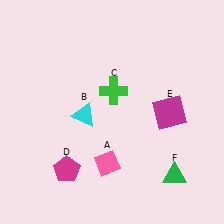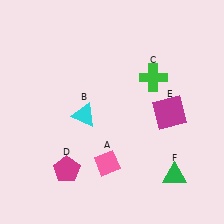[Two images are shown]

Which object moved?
The green cross (C) moved right.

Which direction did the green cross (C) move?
The green cross (C) moved right.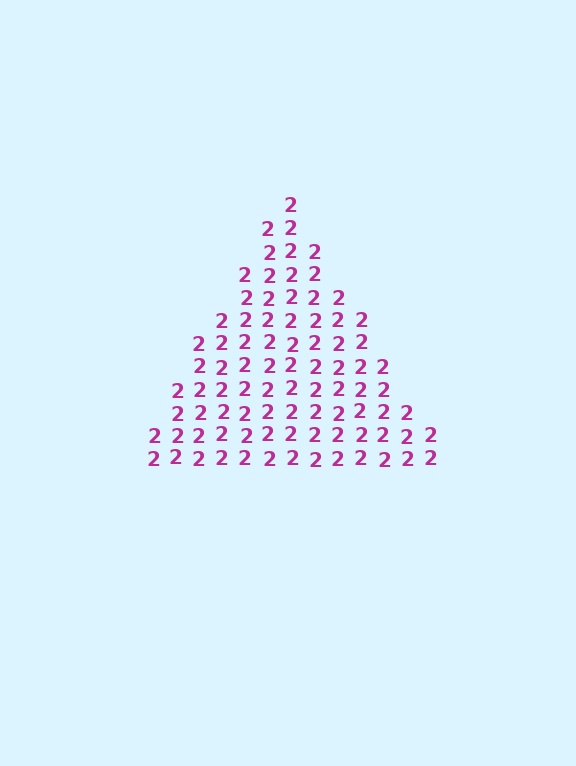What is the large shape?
The large shape is a triangle.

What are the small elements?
The small elements are digit 2's.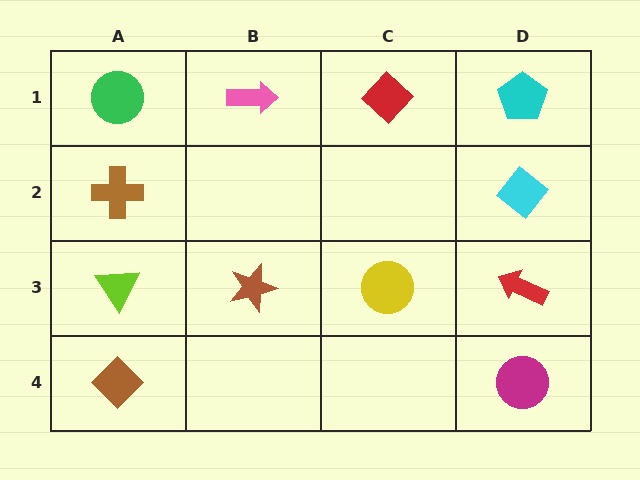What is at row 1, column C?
A red diamond.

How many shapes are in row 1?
4 shapes.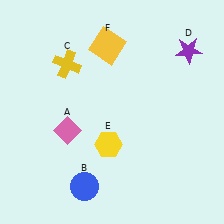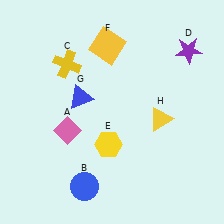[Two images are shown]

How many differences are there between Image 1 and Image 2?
There are 2 differences between the two images.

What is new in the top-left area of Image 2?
A blue triangle (G) was added in the top-left area of Image 2.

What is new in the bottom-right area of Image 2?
A yellow triangle (H) was added in the bottom-right area of Image 2.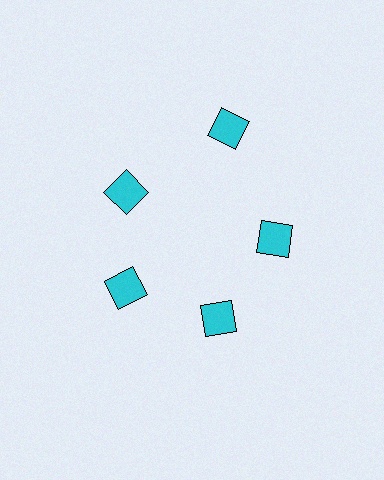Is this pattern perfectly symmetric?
No. The 5 cyan diamonds are arranged in a ring, but one element near the 1 o'clock position is pushed outward from the center, breaking the 5-fold rotational symmetry.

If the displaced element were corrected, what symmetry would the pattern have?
It would have 5-fold rotational symmetry — the pattern would map onto itself every 72 degrees.